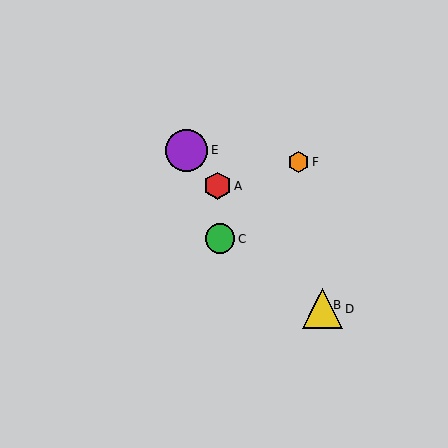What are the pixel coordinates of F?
Object F is at (299, 162).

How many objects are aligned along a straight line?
4 objects (A, B, D, E) are aligned along a straight line.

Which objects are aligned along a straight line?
Objects A, B, D, E are aligned along a straight line.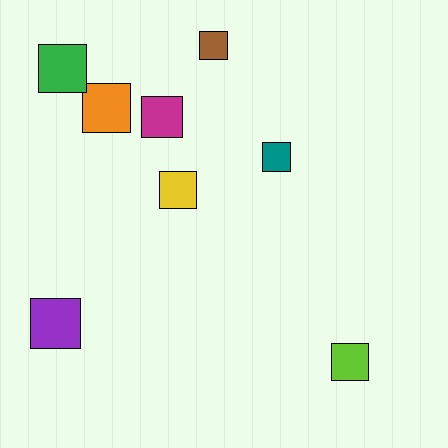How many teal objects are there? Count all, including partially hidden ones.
There is 1 teal object.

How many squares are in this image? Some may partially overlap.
There are 8 squares.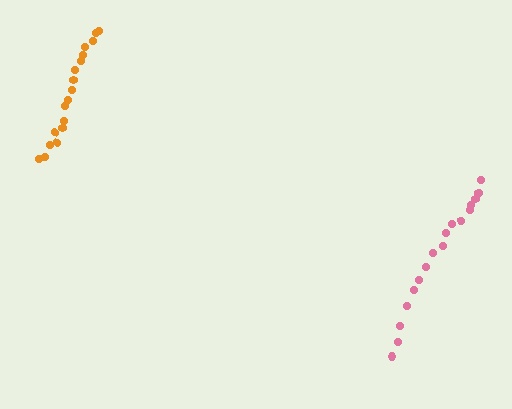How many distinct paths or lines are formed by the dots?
There are 2 distinct paths.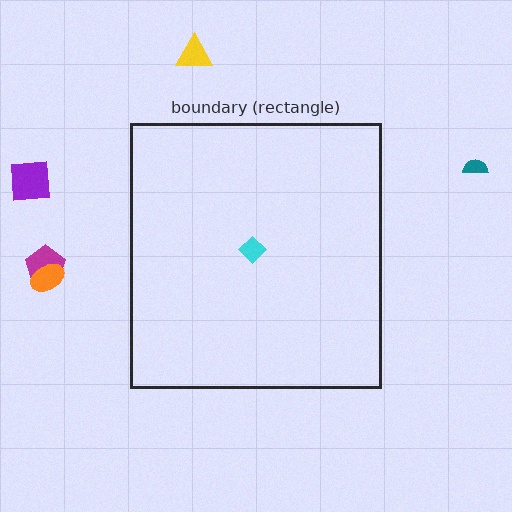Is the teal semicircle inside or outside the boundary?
Outside.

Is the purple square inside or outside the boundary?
Outside.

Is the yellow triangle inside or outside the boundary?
Outside.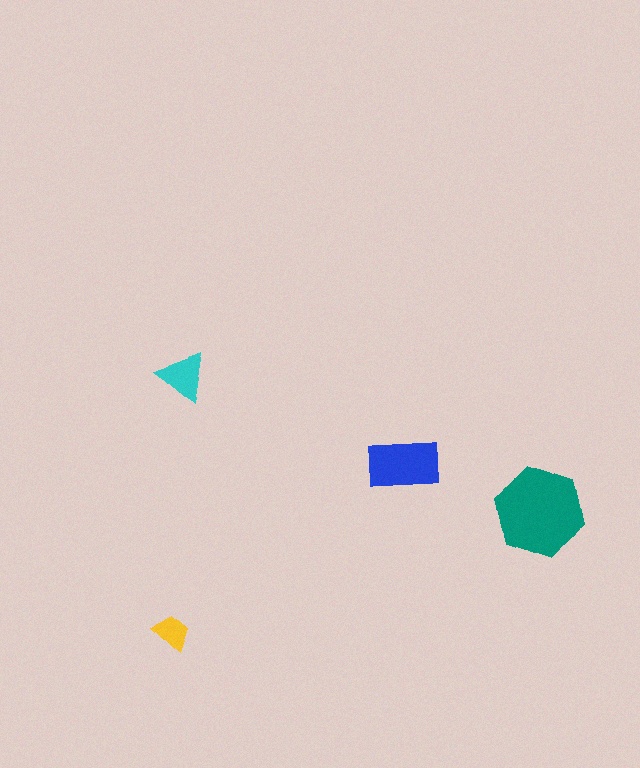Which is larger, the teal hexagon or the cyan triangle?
The teal hexagon.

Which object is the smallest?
The yellow trapezoid.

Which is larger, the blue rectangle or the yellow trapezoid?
The blue rectangle.